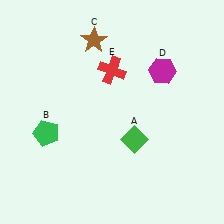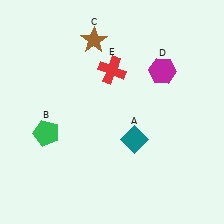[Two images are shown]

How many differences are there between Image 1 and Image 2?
There is 1 difference between the two images.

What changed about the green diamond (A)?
In Image 1, A is green. In Image 2, it changed to teal.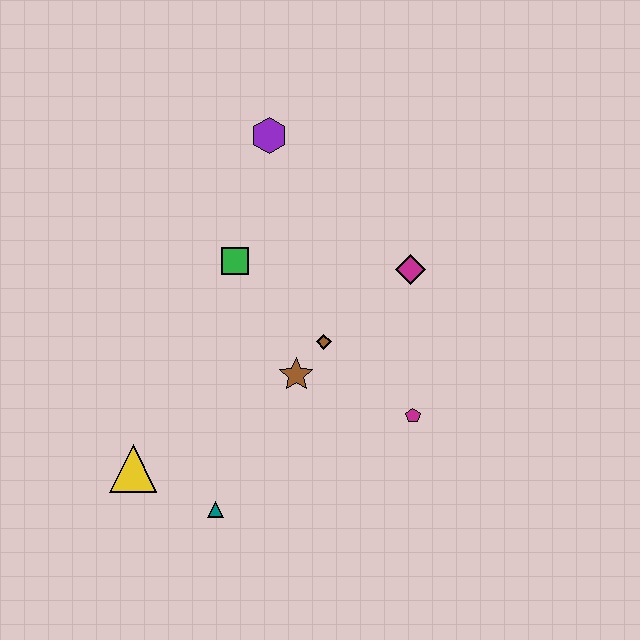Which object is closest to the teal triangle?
The yellow triangle is closest to the teal triangle.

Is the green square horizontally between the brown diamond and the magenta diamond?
No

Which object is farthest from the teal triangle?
The purple hexagon is farthest from the teal triangle.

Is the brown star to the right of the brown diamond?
No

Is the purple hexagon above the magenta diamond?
Yes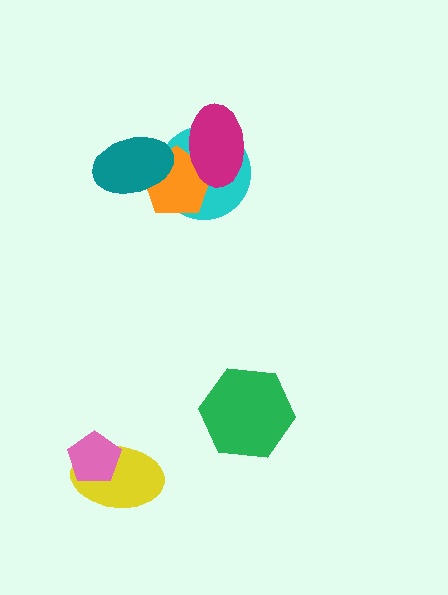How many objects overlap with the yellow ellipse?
1 object overlaps with the yellow ellipse.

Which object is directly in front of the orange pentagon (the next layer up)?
The magenta ellipse is directly in front of the orange pentagon.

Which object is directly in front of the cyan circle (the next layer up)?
The orange pentagon is directly in front of the cyan circle.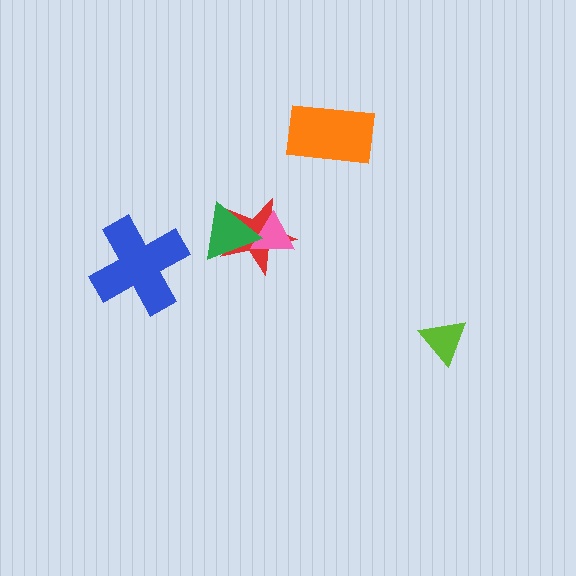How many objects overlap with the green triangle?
2 objects overlap with the green triangle.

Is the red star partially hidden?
Yes, it is partially covered by another shape.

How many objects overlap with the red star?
2 objects overlap with the red star.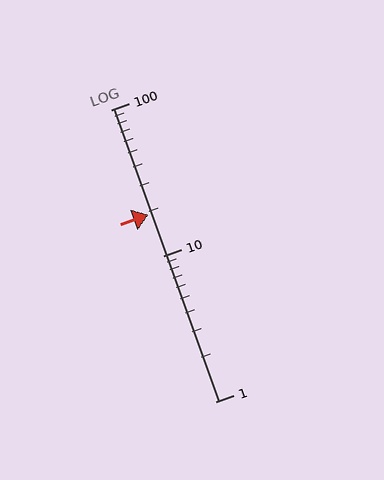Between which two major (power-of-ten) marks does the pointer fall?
The pointer is between 10 and 100.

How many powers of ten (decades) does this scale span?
The scale spans 2 decades, from 1 to 100.